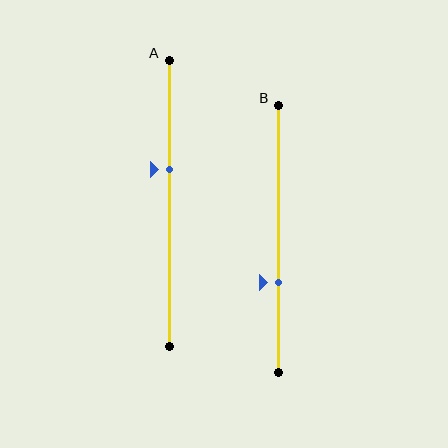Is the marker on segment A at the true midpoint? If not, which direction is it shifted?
No, the marker on segment A is shifted upward by about 12% of the segment length.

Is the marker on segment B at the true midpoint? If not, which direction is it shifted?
No, the marker on segment B is shifted downward by about 16% of the segment length.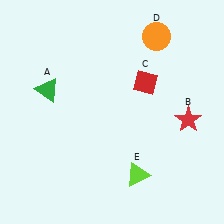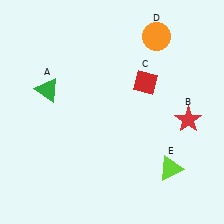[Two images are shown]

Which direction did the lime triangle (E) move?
The lime triangle (E) moved right.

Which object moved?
The lime triangle (E) moved right.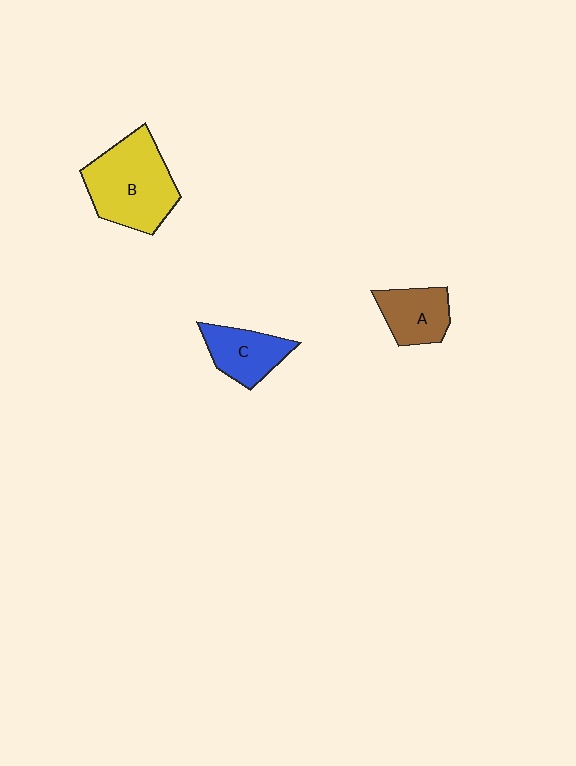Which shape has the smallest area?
Shape A (brown).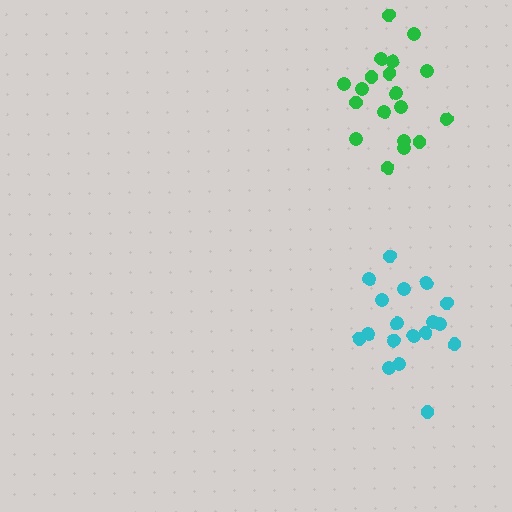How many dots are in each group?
Group 1: 19 dots, Group 2: 18 dots (37 total).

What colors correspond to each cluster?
The clusters are colored: green, cyan.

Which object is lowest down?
The cyan cluster is bottommost.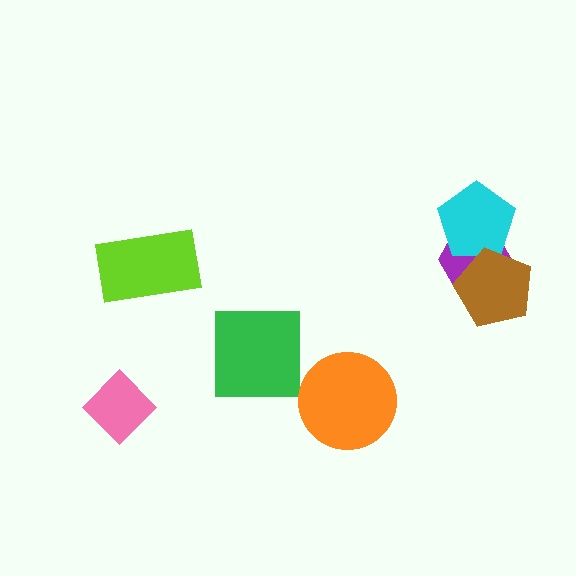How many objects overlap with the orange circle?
0 objects overlap with the orange circle.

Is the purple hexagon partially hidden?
Yes, it is partially covered by another shape.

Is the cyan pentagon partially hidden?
Yes, it is partially covered by another shape.